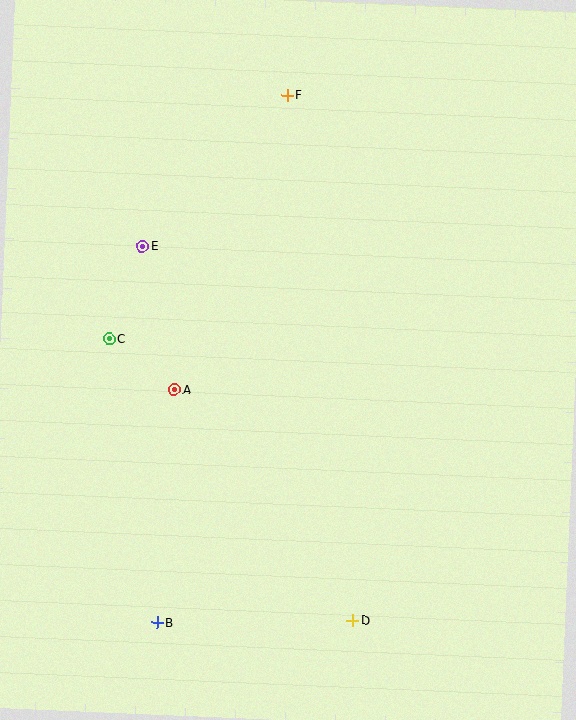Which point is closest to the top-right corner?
Point F is closest to the top-right corner.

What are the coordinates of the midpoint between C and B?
The midpoint between C and B is at (133, 480).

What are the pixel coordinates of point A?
Point A is at (174, 389).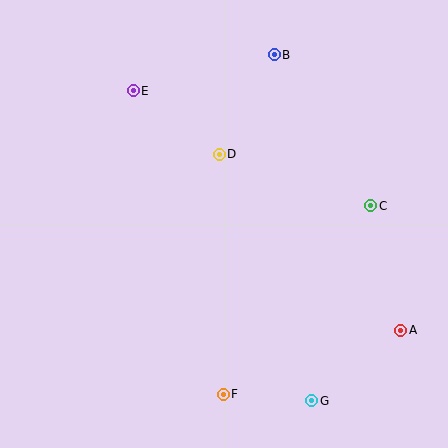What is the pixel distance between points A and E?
The distance between A and E is 359 pixels.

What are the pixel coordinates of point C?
Point C is at (371, 206).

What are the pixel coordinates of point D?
Point D is at (219, 154).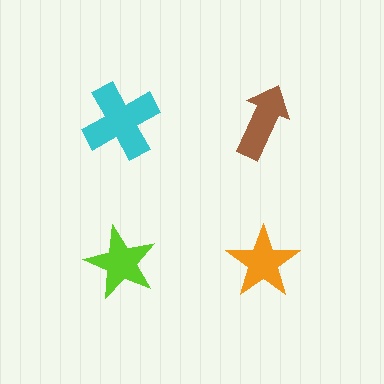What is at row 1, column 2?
A brown arrow.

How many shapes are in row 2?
2 shapes.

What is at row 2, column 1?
A lime star.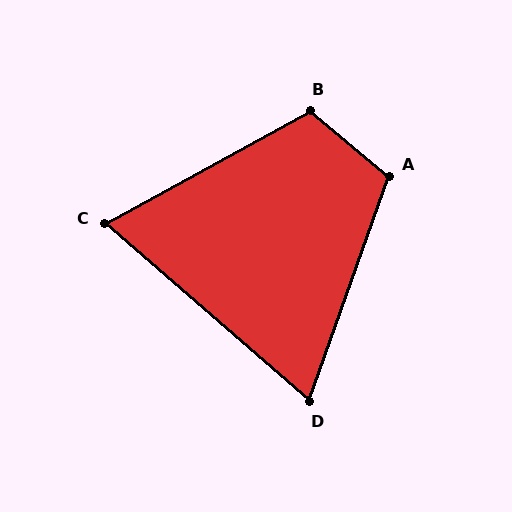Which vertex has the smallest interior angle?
D, at approximately 69 degrees.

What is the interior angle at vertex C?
Approximately 70 degrees (acute).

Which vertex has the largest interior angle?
B, at approximately 111 degrees.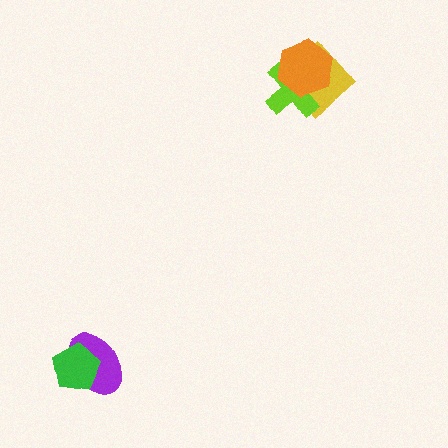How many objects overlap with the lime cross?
2 objects overlap with the lime cross.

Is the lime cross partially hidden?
Yes, it is partially covered by another shape.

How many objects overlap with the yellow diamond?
2 objects overlap with the yellow diamond.